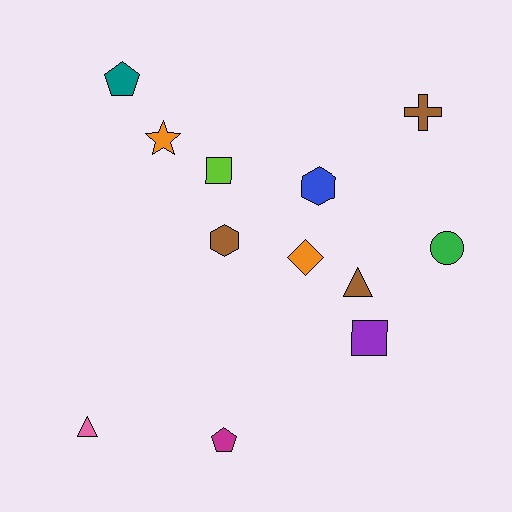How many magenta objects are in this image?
There is 1 magenta object.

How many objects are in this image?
There are 12 objects.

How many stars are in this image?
There is 1 star.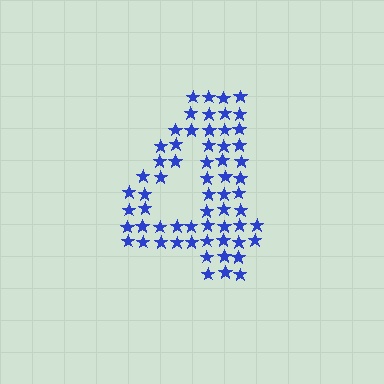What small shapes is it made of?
It is made of small stars.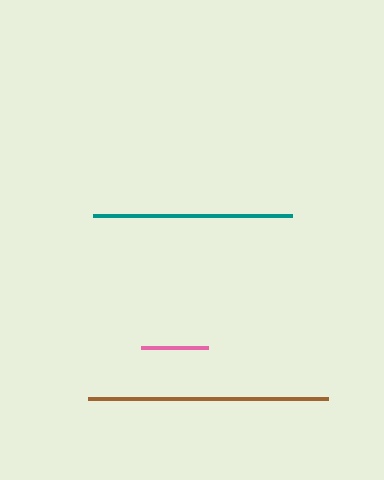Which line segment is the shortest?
The pink line is the shortest at approximately 67 pixels.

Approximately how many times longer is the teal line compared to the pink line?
The teal line is approximately 3.0 times the length of the pink line.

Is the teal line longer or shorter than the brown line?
The brown line is longer than the teal line.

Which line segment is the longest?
The brown line is the longest at approximately 240 pixels.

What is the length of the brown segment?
The brown segment is approximately 240 pixels long.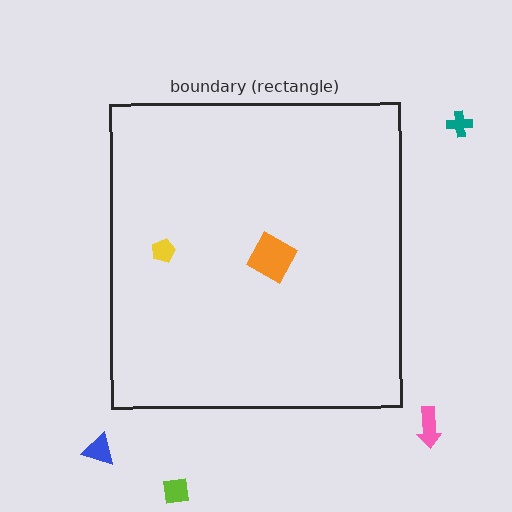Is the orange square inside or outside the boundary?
Inside.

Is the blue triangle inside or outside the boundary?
Outside.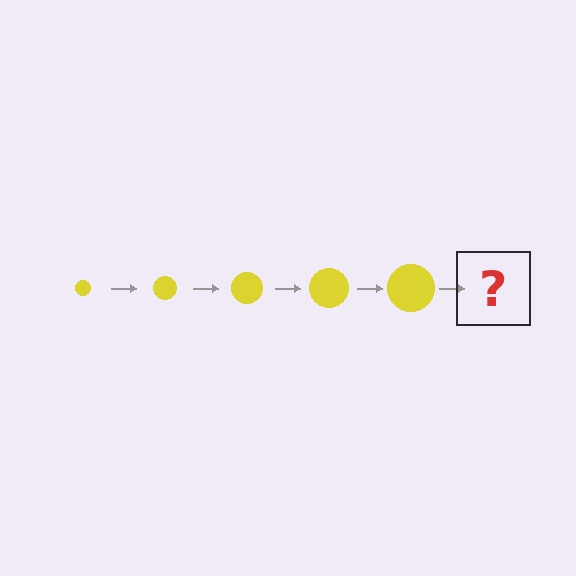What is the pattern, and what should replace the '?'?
The pattern is that the circle gets progressively larger each step. The '?' should be a yellow circle, larger than the previous one.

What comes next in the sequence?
The next element should be a yellow circle, larger than the previous one.